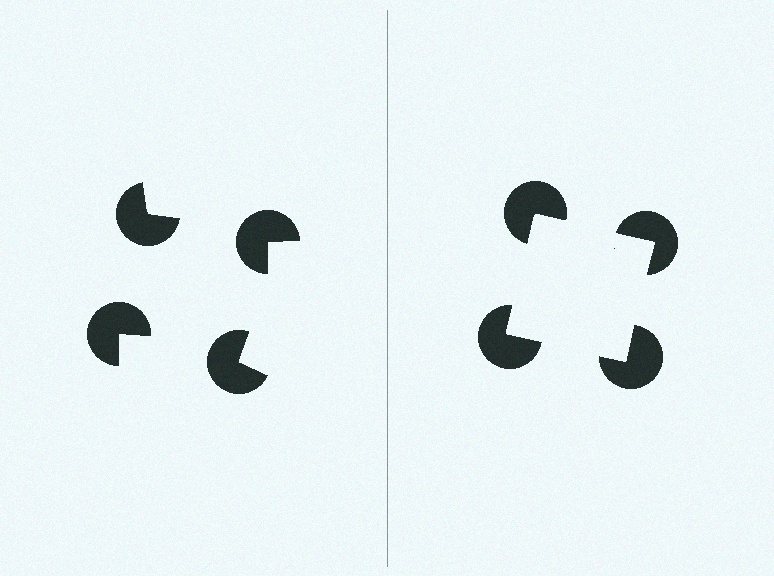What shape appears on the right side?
An illusory square.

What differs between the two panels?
The pac-man discs are positioned identically on both sides; only the wedge orientations differ. On the right they align to a square; on the left they are misaligned.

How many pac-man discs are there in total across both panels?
8 — 4 on each side.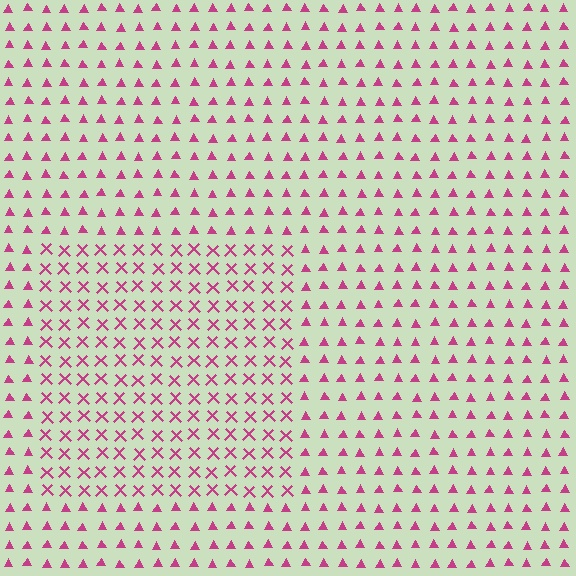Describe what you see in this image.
The image is filled with small magenta elements arranged in a uniform grid. A rectangle-shaped region contains X marks, while the surrounding area contains triangles. The boundary is defined purely by the change in element shape.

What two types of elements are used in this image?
The image uses X marks inside the rectangle region and triangles outside it.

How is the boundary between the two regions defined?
The boundary is defined by a change in element shape: X marks inside vs. triangles outside. All elements share the same color and spacing.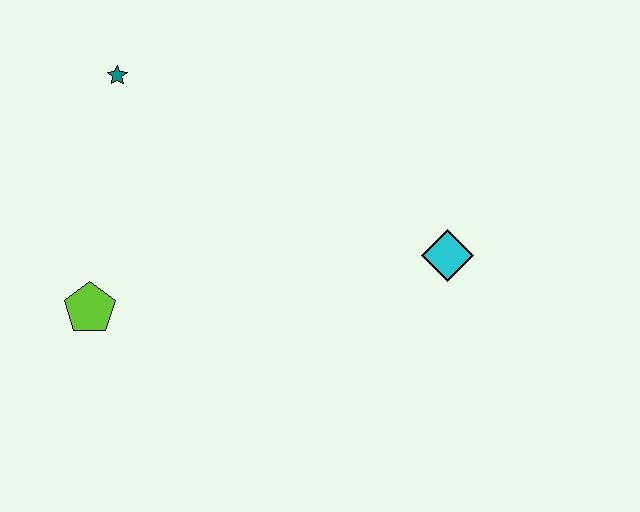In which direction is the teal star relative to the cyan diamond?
The teal star is to the left of the cyan diamond.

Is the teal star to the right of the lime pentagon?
Yes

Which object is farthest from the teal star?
The cyan diamond is farthest from the teal star.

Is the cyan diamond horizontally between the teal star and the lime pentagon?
No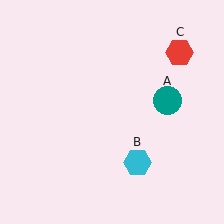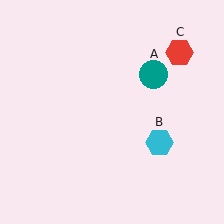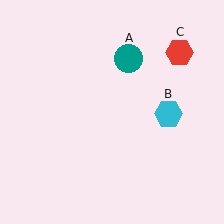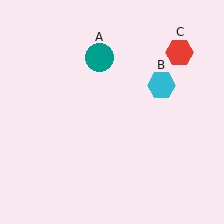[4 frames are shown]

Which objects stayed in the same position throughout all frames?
Red hexagon (object C) remained stationary.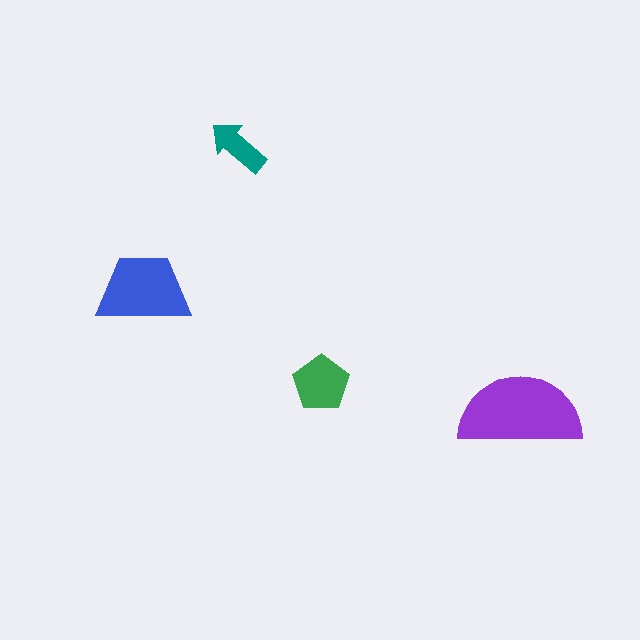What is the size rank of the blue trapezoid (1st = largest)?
2nd.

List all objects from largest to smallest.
The purple semicircle, the blue trapezoid, the green pentagon, the teal arrow.